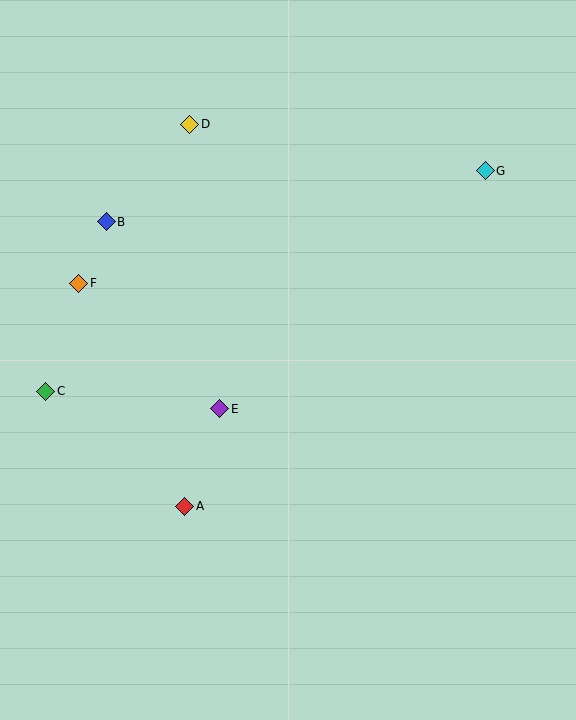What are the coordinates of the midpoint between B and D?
The midpoint between B and D is at (148, 173).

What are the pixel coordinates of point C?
Point C is at (46, 391).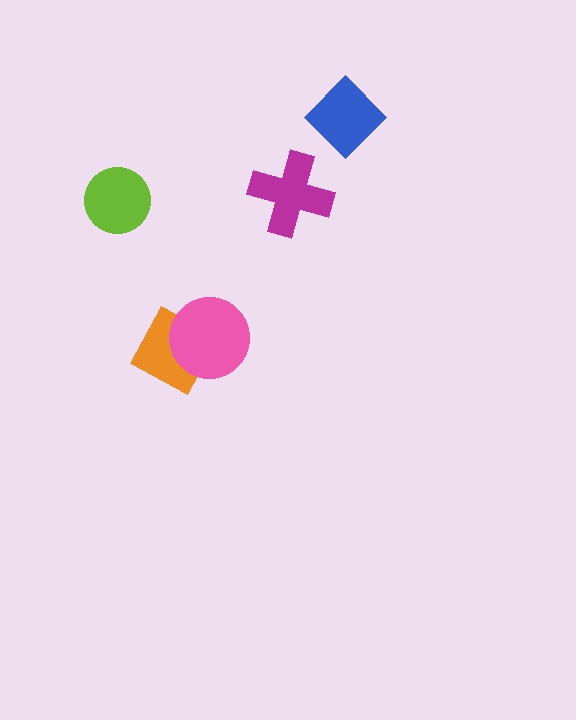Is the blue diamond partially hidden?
No, no other shape covers it.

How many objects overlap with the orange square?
1 object overlaps with the orange square.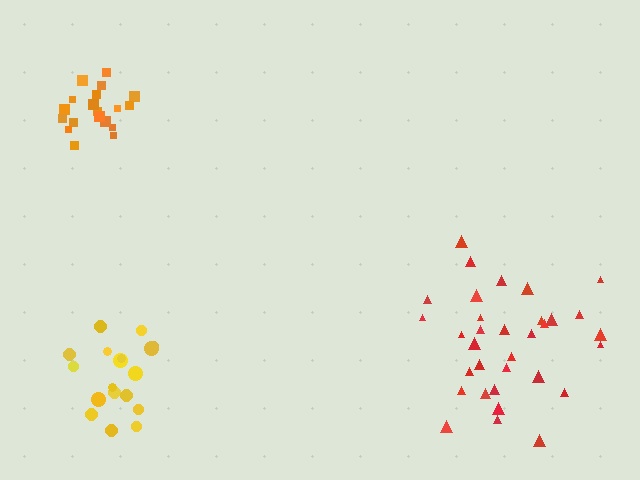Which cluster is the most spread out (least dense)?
Red.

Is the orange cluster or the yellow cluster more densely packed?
Yellow.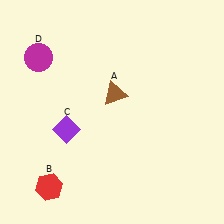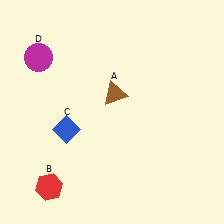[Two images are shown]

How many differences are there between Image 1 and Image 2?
There is 1 difference between the two images.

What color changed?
The diamond (C) changed from purple in Image 1 to blue in Image 2.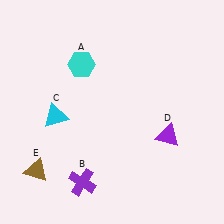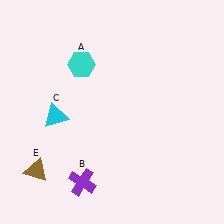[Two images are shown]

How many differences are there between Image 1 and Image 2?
There is 1 difference between the two images.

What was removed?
The purple triangle (D) was removed in Image 2.